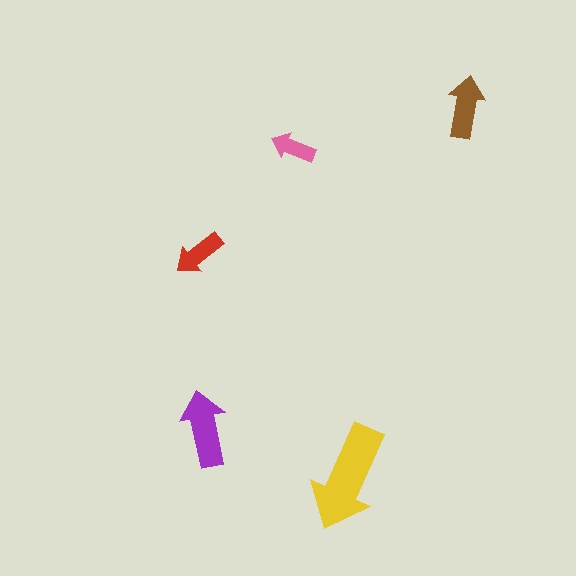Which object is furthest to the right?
The brown arrow is rightmost.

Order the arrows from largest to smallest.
the yellow one, the purple one, the brown one, the red one, the pink one.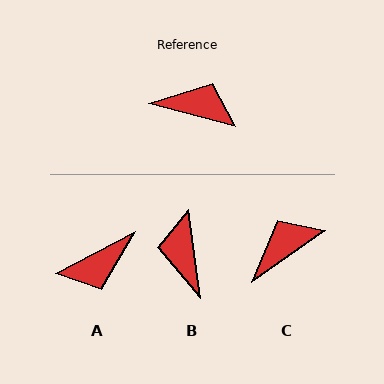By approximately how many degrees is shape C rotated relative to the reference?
Approximately 50 degrees counter-clockwise.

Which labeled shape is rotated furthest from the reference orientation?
A, about 138 degrees away.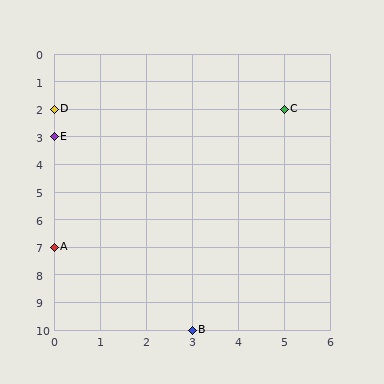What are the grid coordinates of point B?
Point B is at grid coordinates (3, 10).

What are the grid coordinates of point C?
Point C is at grid coordinates (5, 2).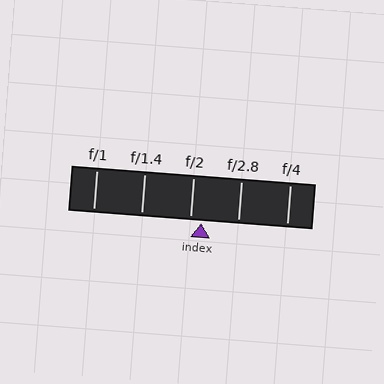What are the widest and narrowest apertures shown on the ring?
The widest aperture shown is f/1 and the narrowest is f/4.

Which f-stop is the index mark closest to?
The index mark is closest to f/2.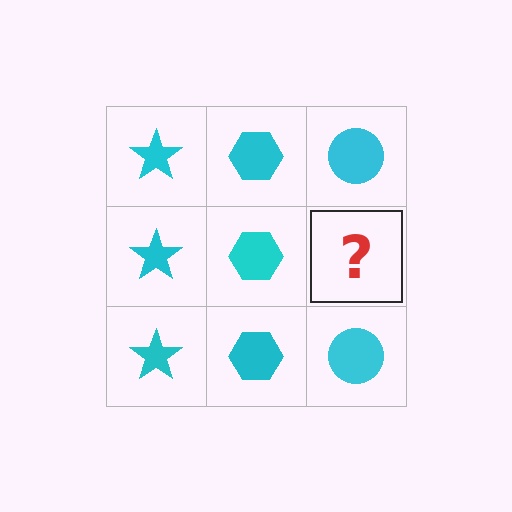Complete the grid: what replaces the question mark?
The question mark should be replaced with a cyan circle.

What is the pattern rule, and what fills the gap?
The rule is that each column has a consistent shape. The gap should be filled with a cyan circle.